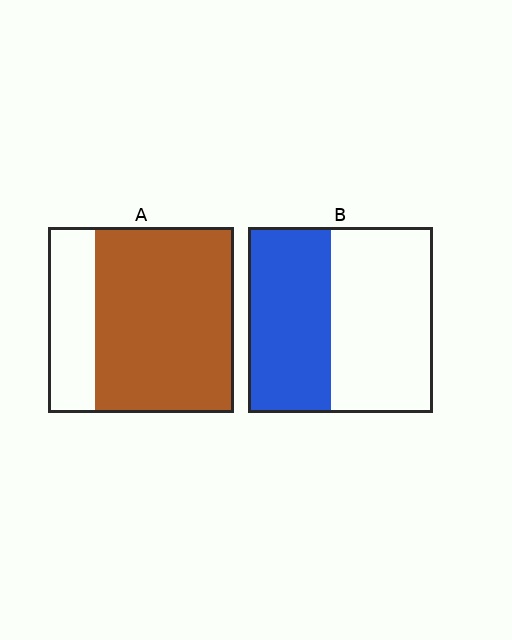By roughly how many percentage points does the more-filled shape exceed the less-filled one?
By roughly 30 percentage points (A over B).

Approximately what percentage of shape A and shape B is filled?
A is approximately 75% and B is approximately 45%.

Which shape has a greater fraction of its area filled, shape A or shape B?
Shape A.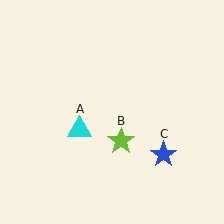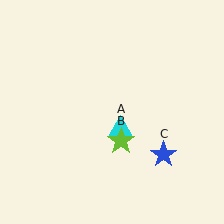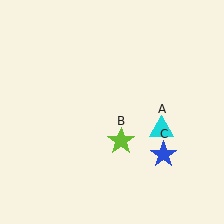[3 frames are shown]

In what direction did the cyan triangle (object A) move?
The cyan triangle (object A) moved right.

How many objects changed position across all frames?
1 object changed position: cyan triangle (object A).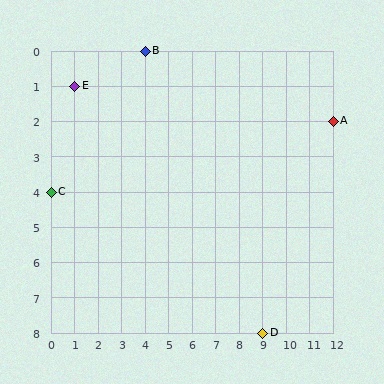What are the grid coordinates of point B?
Point B is at grid coordinates (4, 0).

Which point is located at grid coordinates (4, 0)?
Point B is at (4, 0).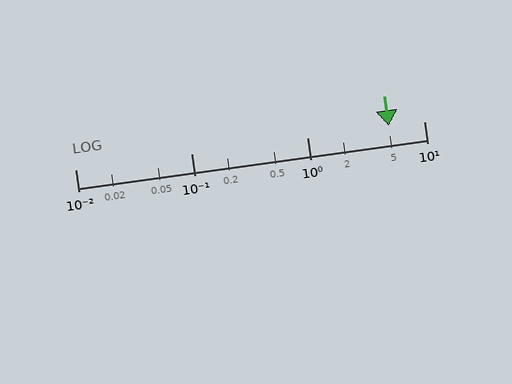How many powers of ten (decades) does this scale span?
The scale spans 3 decades, from 0.01 to 10.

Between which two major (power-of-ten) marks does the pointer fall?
The pointer is between 1 and 10.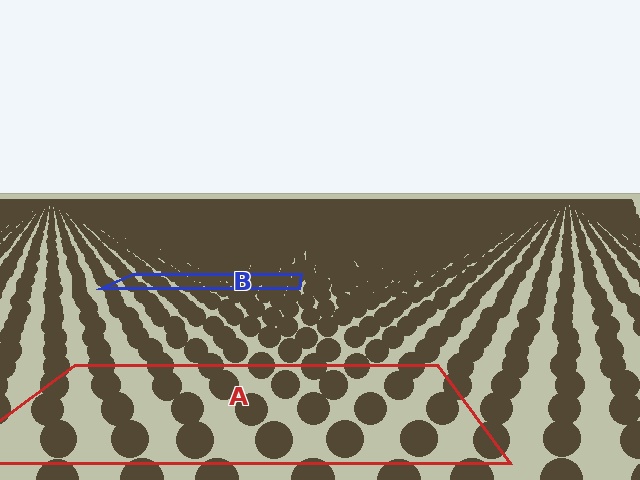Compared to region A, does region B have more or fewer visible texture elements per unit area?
Region B has more texture elements per unit area — they are packed more densely because it is farther away.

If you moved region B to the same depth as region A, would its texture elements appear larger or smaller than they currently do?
They would appear larger. At a closer depth, the same texture elements are projected at a bigger on-screen size.